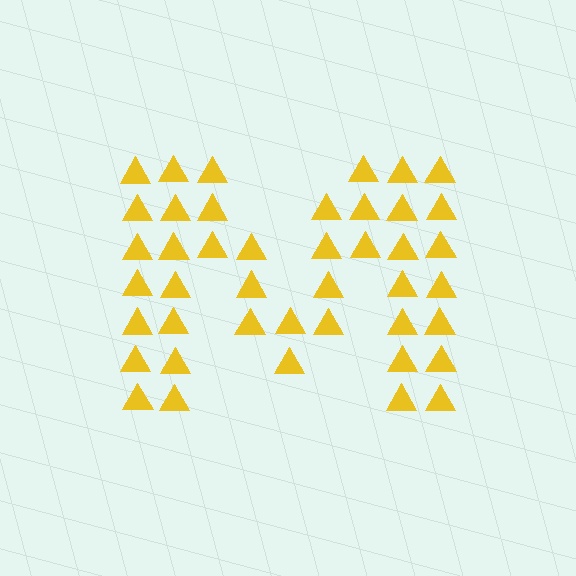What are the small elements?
The small elements are triangles.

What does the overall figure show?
The overall figure shows the letter M.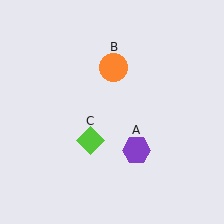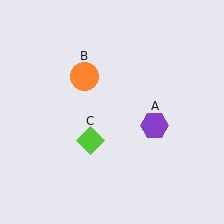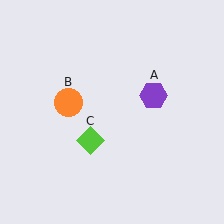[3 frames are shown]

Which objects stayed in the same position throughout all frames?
Lime diamond (object C) remained stationary.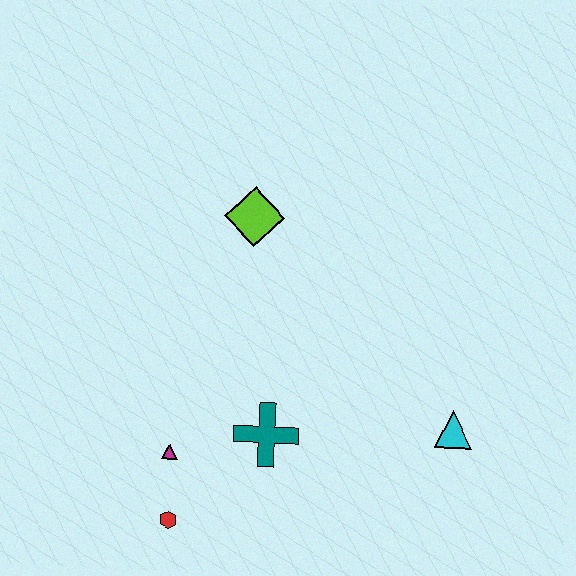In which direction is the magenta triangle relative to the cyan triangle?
The magenta triangle is to the left of the cyan triangle.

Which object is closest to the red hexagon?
The magenta triangle is closest to the red hexagon.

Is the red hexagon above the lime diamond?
No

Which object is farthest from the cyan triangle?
The red hexagon is farthest from the cyan triangle.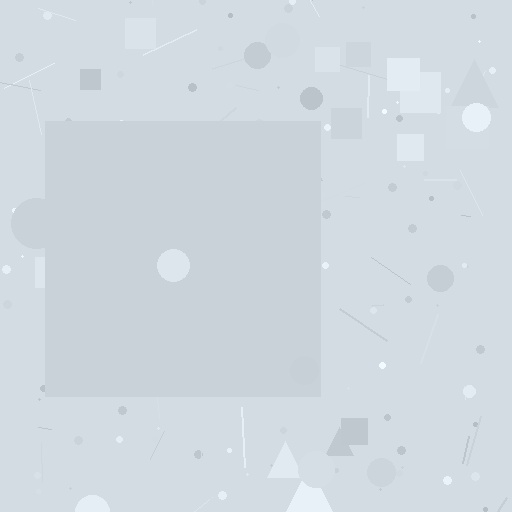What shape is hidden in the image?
A square is hidden in the image.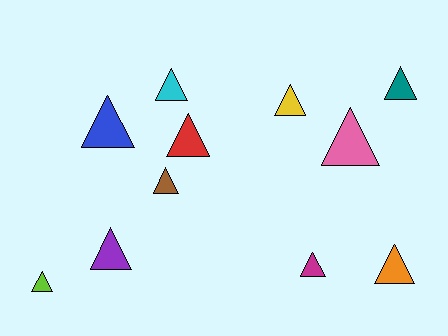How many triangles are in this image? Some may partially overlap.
There are 11 triangles.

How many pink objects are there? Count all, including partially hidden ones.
There is 1 pink object.